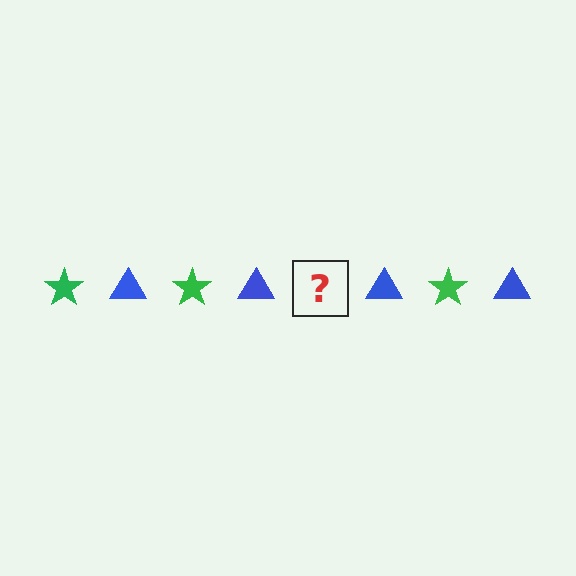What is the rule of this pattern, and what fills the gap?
The rule is that the pattern alternates between green star and blue triangle. The gap should be filled with a green star.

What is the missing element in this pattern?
The missing element is a green star.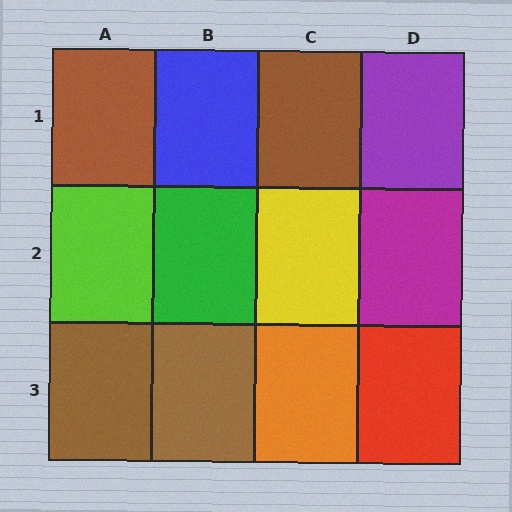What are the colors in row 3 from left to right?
Brown, brown, orange, red.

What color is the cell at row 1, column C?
Brown.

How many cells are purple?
1 cell is purple.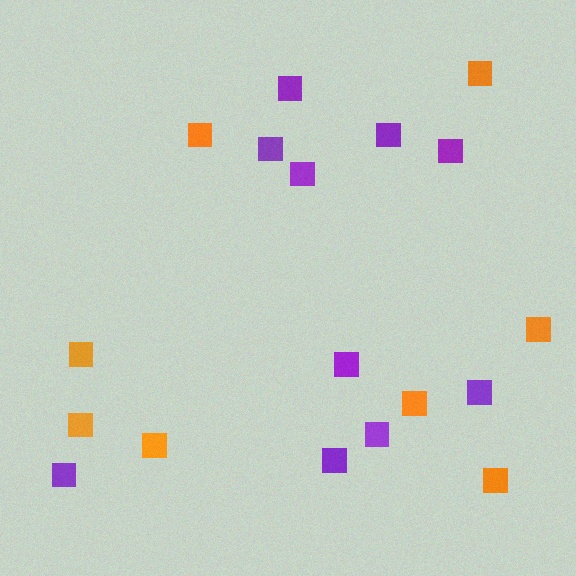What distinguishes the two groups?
There are 2 groups: one group of orange squares (8) and one group of purple squares (10).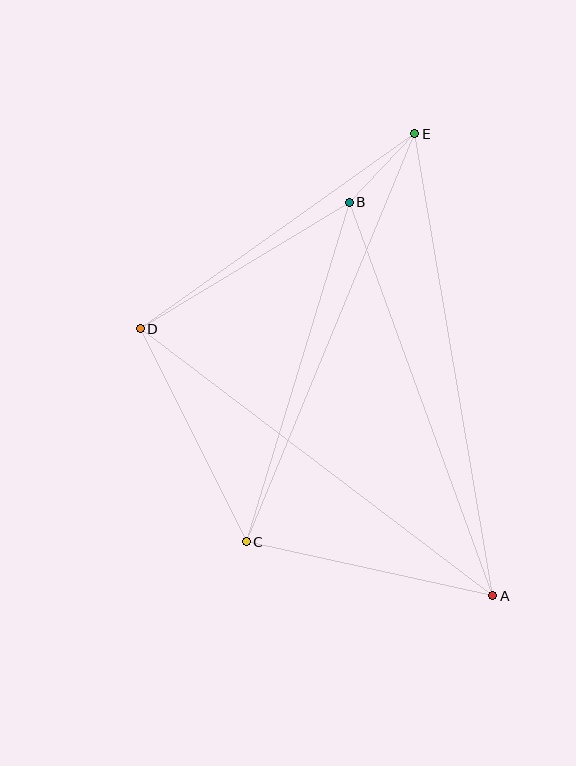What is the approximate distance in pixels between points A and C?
The distance between A and C is approximately 252 pixels.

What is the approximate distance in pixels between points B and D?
The distance between B and D is approximately 244 pixels.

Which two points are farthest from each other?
Points A and E are farthest from each other.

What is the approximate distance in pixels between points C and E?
The distance between C and E is approximately 441 pixels.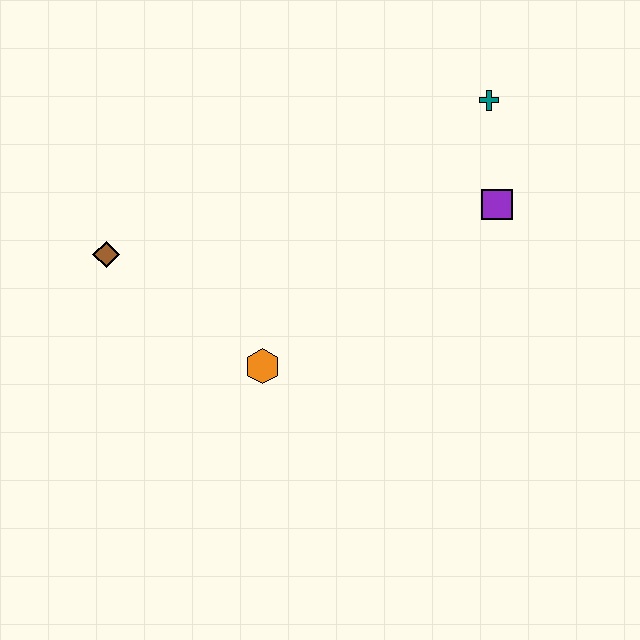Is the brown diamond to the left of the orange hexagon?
Yes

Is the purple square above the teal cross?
No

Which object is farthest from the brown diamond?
The teal cross is farthest from the brown diamond.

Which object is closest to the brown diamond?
The orange hexagon is closest to the brown diamond.